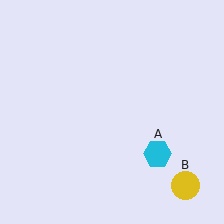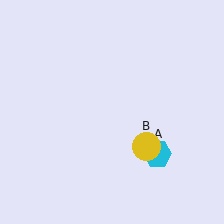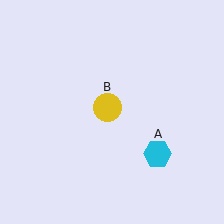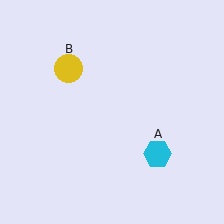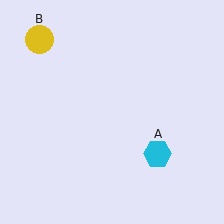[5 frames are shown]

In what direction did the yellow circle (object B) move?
The yellow circle (object B) moved up and to the left.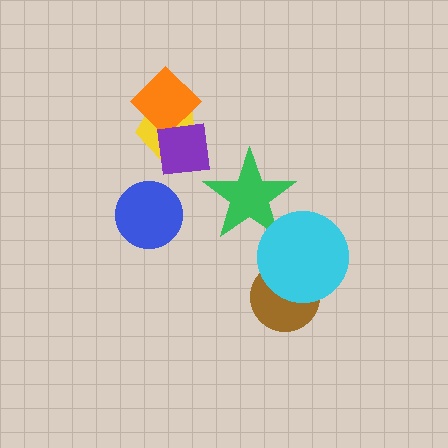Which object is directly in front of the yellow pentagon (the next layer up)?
The orange diamond is directly in front of the yellow pentagon.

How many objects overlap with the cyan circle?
2 objects overlap with the cyan circle.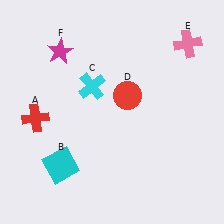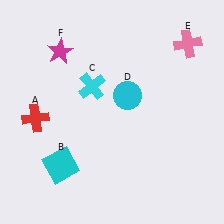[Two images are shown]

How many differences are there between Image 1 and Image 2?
There is 1 difference between the two images.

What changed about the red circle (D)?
In Image 1, D is red. In Image 2, it changed to cyan.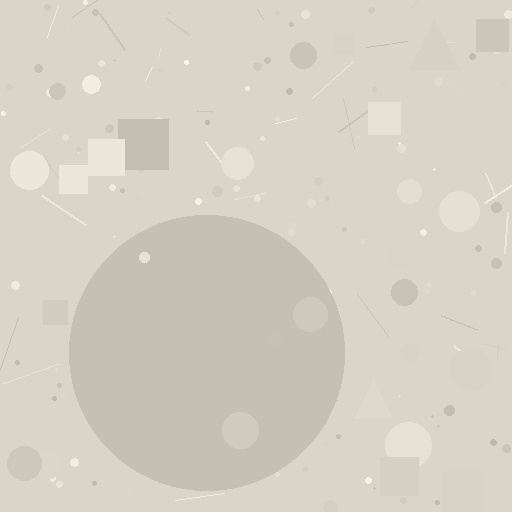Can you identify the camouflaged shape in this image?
The camouflaged shape is a circle.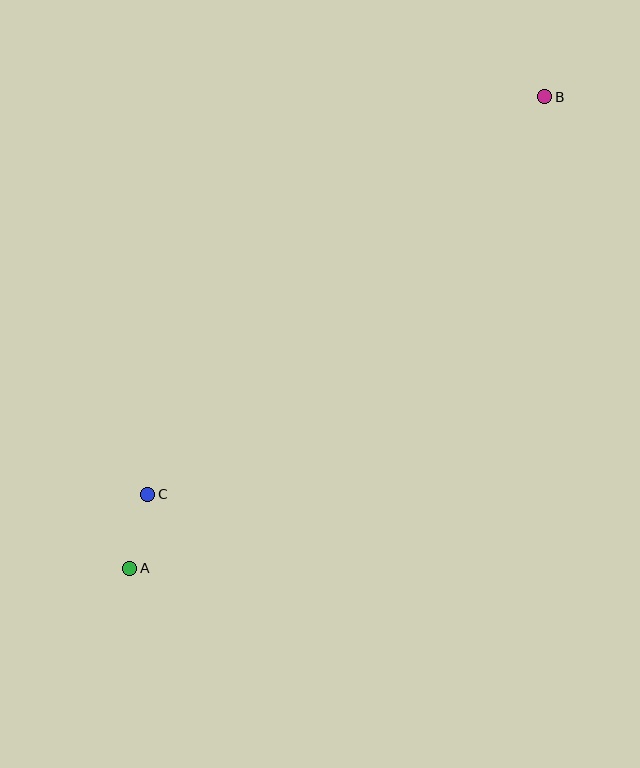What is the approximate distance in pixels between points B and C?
The distance between B and C is approximately 562 pixels.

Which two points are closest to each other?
Points A and C are closest to each other.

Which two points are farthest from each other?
Points A and B are farthest from each other.